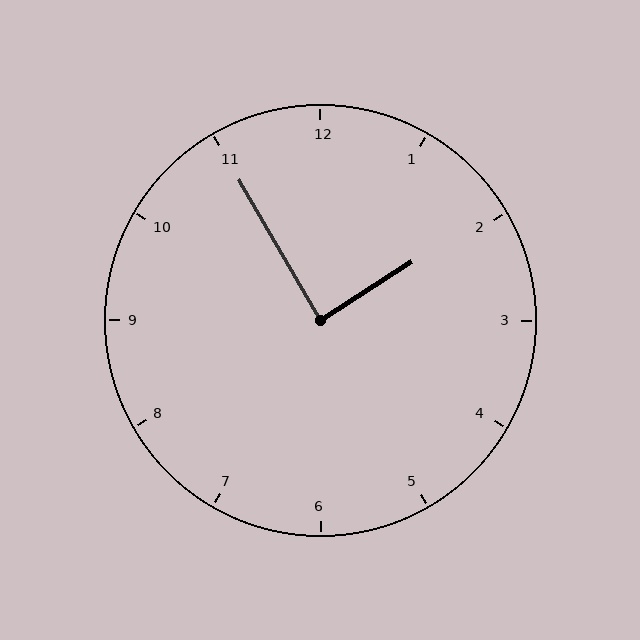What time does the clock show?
1:55.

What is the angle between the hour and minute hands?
Approximately 88 degrees.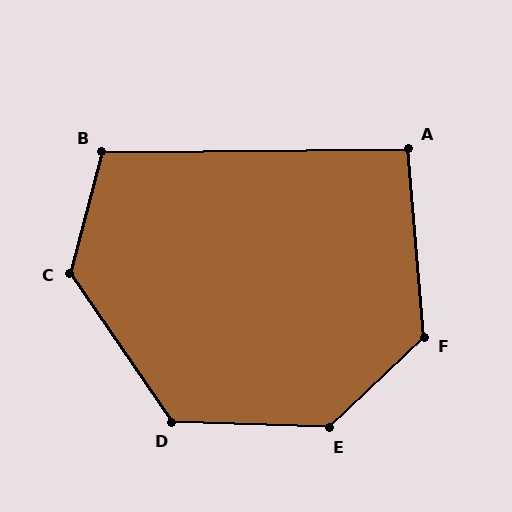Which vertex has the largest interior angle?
E, at approximately 134 degrees.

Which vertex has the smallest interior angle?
A, at approximately 94 degrees.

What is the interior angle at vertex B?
Approximately 105 degrees (obtuse).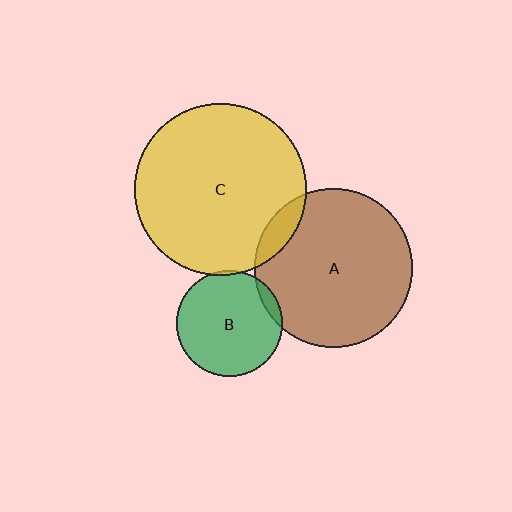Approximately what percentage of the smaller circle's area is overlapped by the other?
Approximately 5%.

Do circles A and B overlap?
Yes.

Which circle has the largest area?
Circle C (yellow).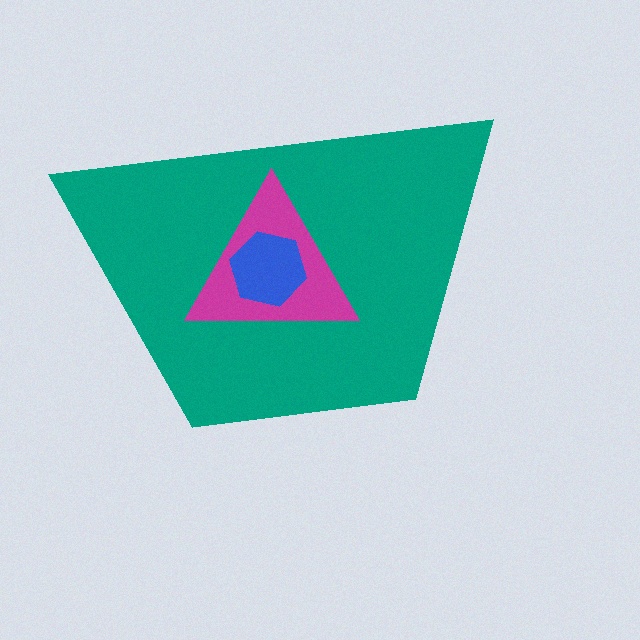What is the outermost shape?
The teal trapezoid.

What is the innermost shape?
The blue hexagon.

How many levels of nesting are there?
3.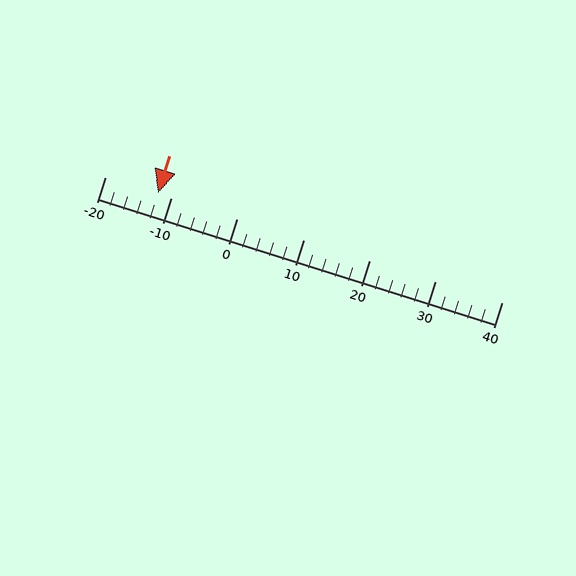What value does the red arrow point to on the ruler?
The red arrow points to approximately -12.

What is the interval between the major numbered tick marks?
The major tick marks are spaced 10 units apart.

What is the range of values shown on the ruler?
The ruler shows values from -20 to 40.